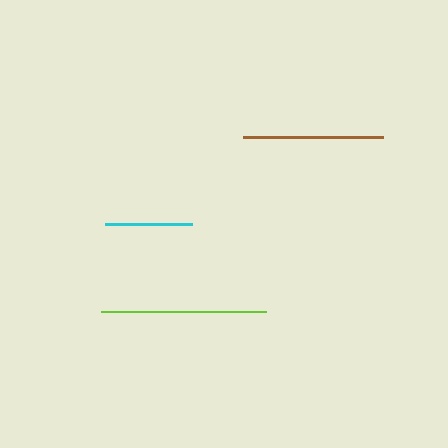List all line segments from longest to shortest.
From longest to shortest: lime, brown, cyan.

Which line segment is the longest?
The lime line is the longest at approximately 165 pixels.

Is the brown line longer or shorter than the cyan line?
The brown line is longer than the cyan line.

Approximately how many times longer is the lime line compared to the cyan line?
The lime line is approximately 1.9 times the length of the cyan line.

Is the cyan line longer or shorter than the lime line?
The lime line is longer than the cyan line.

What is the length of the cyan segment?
The cyan segment is approximately 88 pixels long.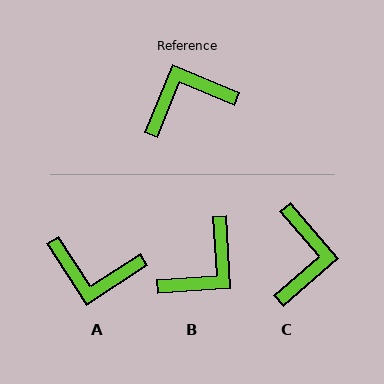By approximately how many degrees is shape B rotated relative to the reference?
Approximately 154 degrees clockwise.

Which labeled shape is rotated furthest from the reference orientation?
B, about 154 degrees away.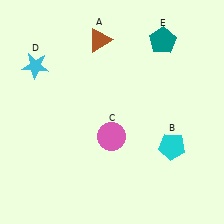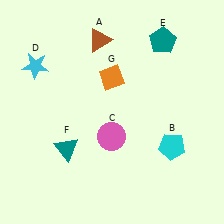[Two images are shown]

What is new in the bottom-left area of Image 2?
A teal triangle (F) was added in the bottom-left area of Image 2.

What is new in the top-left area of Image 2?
An orange diamond (G) was added in the top-left area of Image 2.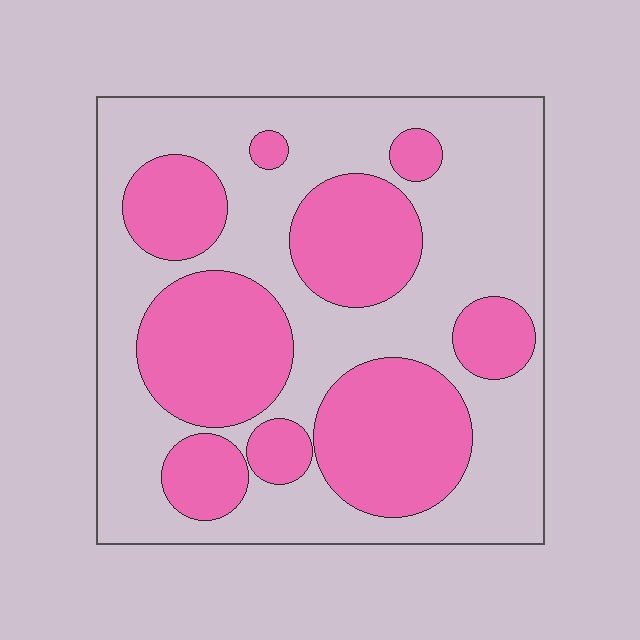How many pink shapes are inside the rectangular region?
9.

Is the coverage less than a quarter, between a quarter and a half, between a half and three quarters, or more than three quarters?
Between a quarter and a half.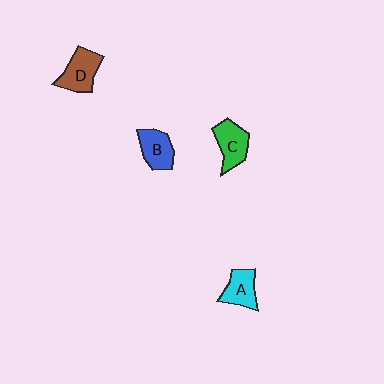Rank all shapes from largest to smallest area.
From largest to smallest: D (brown), C (green), B (blue), A (cyan).